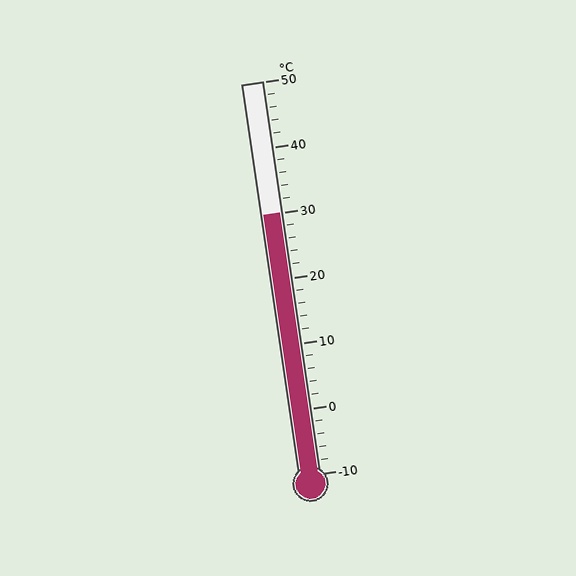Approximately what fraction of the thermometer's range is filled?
The thermometer is filled to approximately 65% of its range.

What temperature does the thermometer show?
The thermometer shows approximately 30°C.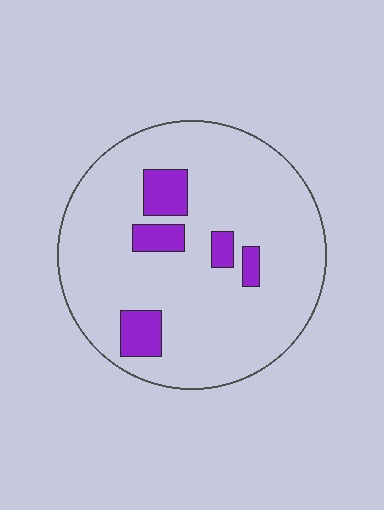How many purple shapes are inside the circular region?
5.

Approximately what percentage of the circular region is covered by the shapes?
Approximately 15%.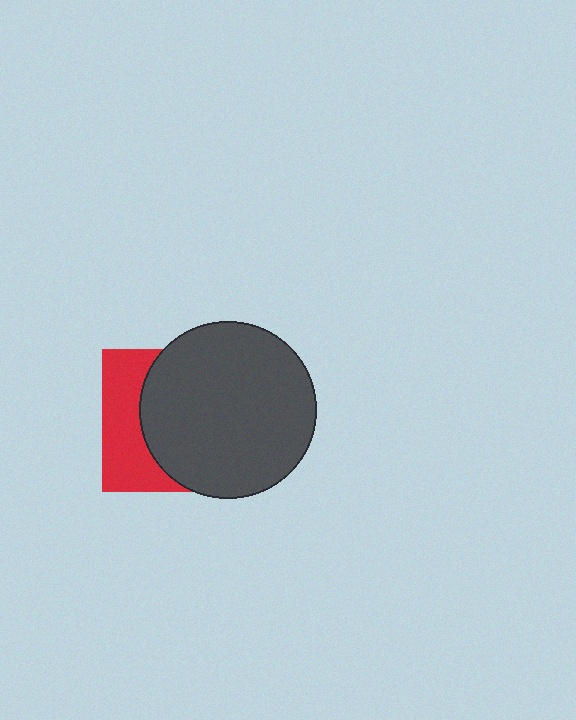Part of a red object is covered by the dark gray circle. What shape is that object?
It is a square.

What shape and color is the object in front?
The object in front is a dark gray circle.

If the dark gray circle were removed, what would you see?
You would see the complete red square.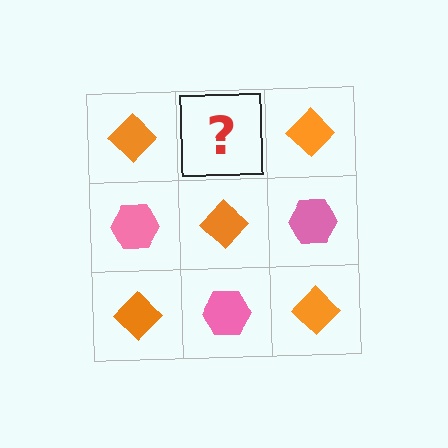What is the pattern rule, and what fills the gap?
The rule is that it alternates orange diamond and pink hexagon in a checkerboard pattern. The gap should be filled with a pink hexagon.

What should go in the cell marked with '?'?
The missing cell should contain a pink hexagon.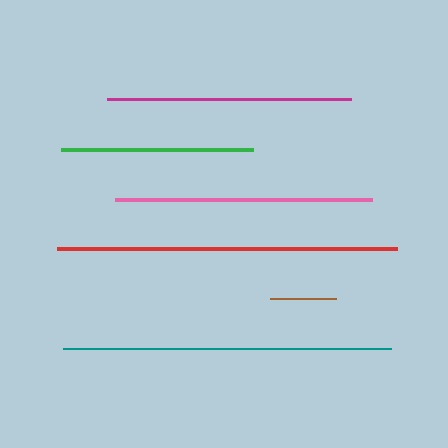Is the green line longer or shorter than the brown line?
The green line is longer than the brown line.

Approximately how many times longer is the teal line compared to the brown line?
The teal line is approximately 5.0 times the length of the brown line.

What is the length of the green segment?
The green segment is approximately 192 pixels long.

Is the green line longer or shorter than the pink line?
The pink line is longer than the green line.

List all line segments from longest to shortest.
From longest to shortest: red, teal, pink, magenta, green, brown.